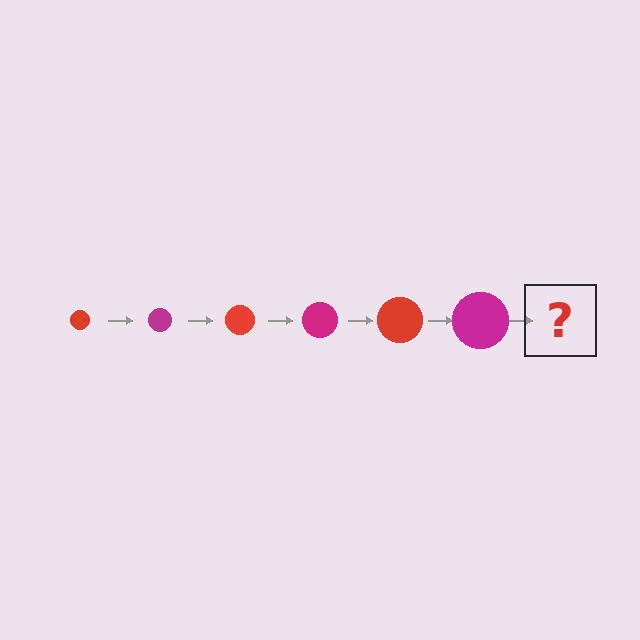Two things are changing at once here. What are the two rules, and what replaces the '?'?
The two rules are that the circle grows larger each step and the color cycles through red and magenta. The '?' should be a red circle, larger than the previous one.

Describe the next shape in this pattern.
It should be a red circle, larger than the previous one.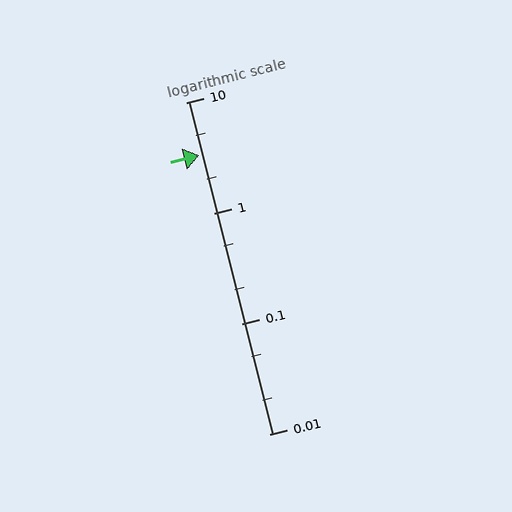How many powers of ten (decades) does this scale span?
The scale spans 3 decades, from 0.01 to 10.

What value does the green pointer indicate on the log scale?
The pointer indicates approximately 3.3.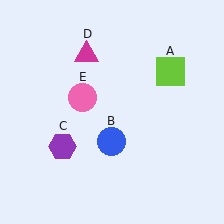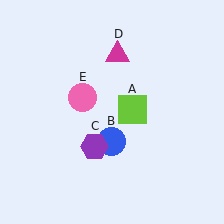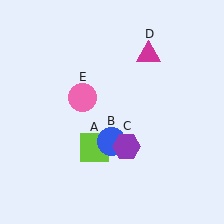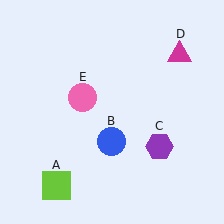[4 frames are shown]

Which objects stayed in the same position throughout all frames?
Blue circle (object B) and pink circle (object E) remained stationary.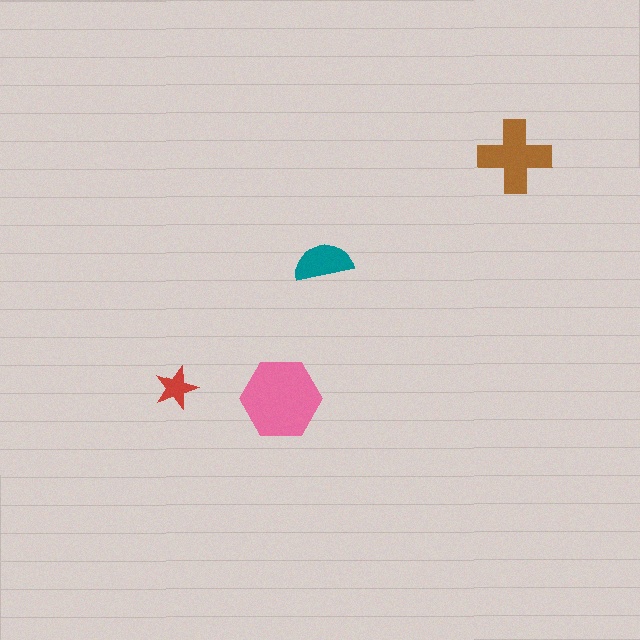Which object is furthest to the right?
The brown cross is rightmost.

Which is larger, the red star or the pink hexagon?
The pink hexagon.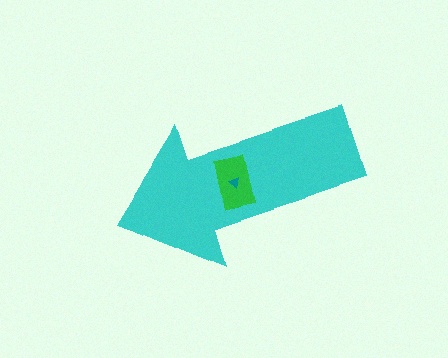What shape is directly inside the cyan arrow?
The green rectangle.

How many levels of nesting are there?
3.